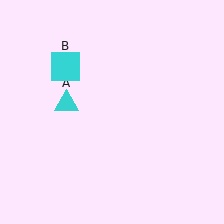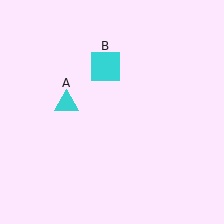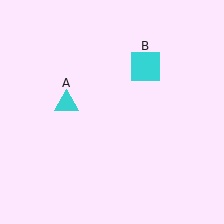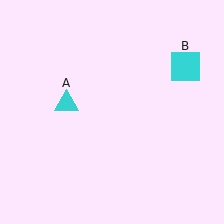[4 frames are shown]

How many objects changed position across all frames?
1 object changed position: cyan square (object B).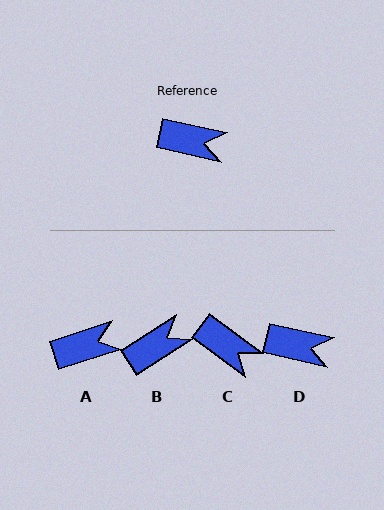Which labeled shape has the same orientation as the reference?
D.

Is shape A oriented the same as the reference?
No, it is off by about 31 degrees.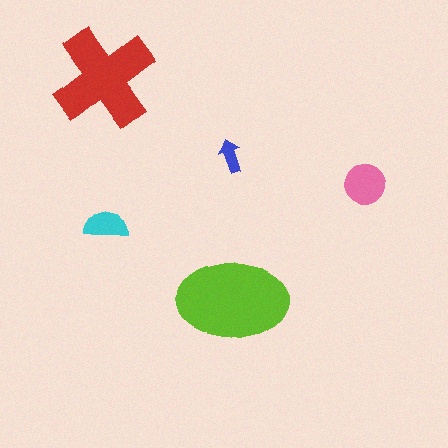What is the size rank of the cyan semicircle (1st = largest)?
4th.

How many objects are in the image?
There are 5 objects in the image.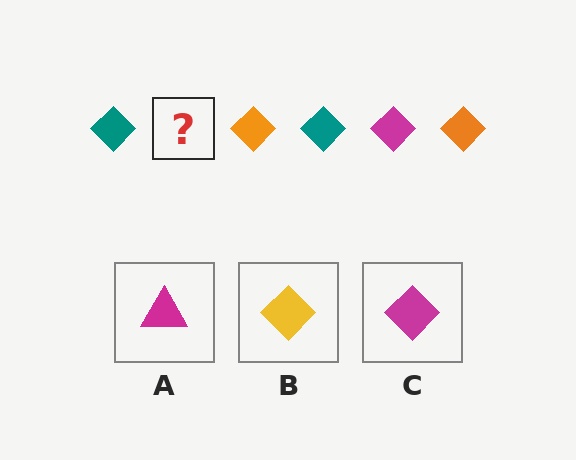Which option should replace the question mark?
Option C.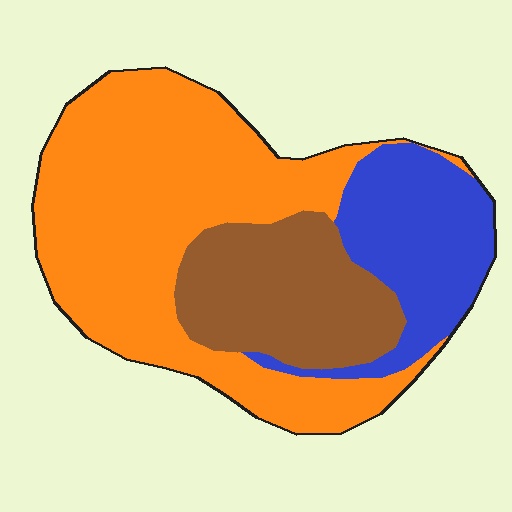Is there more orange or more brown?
Orange.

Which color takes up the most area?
Orange, at roughly 55%.